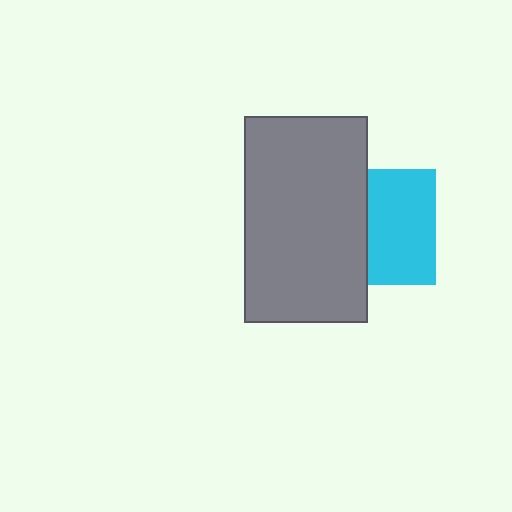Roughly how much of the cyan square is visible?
About half of it is visible (roughly 59%).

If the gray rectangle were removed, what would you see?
You would see the complete cyan square.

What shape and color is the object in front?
The object in front is a gray rectangle.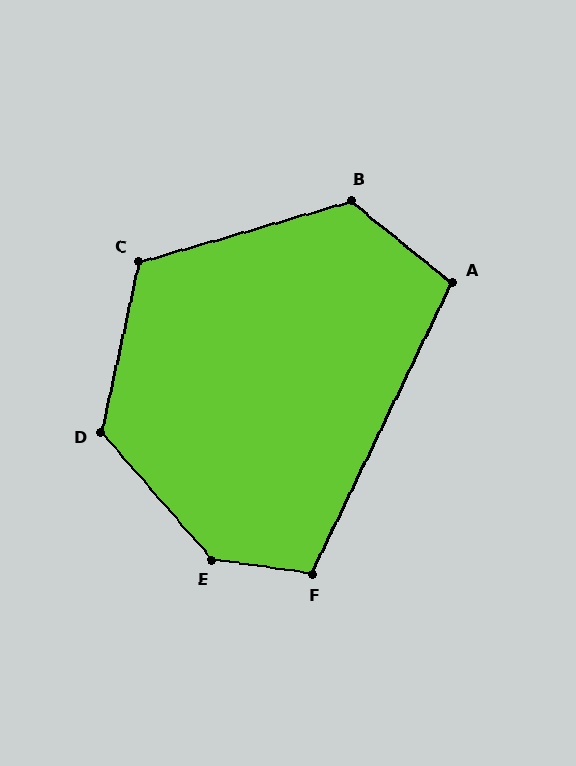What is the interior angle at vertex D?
Approximately 127 degrees (obtuse).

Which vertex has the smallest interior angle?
A, at approximately 103 degrees.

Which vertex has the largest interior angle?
E, at approximately 139 degrees.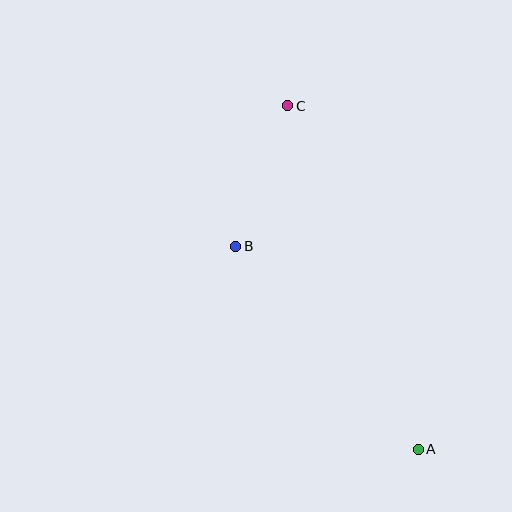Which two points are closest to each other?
Points B and C are closest to each other.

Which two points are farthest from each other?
Points A and C are farthest from each other.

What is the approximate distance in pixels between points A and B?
The distance between A and B is approximately 273 pixels.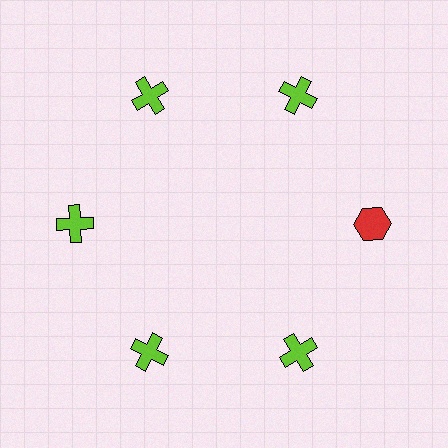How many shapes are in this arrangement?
There are 6 shapes arranged in a ring pattern.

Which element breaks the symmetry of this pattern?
The red hexagon at roughly the 3 o'clock position breaks the symmetry. All other shapes are lime crosses.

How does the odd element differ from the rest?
It differs in both color (red instead of lime) and shape (hexagon instead of cross).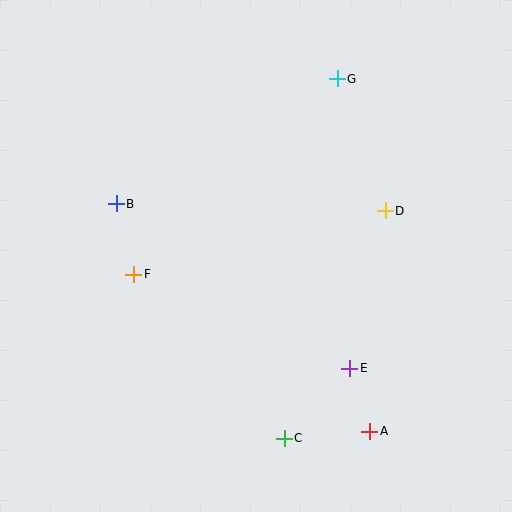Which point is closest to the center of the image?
Point F at (134, 274) is closest to the center.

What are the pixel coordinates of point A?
Point A is at (370, 431).